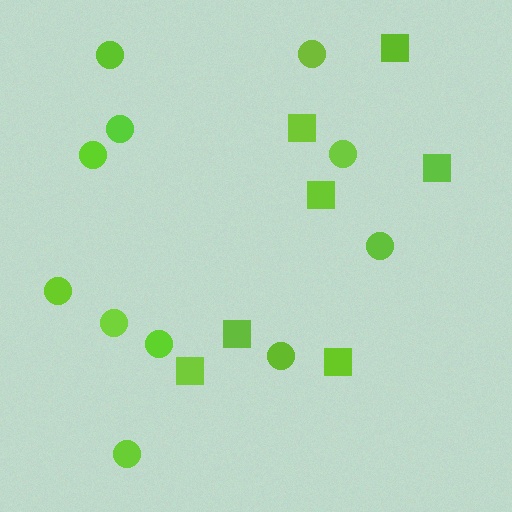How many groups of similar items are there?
There are 2 groups: one group of circles (11) and one group of squares (7).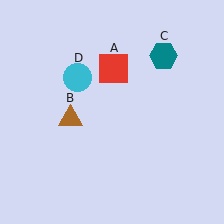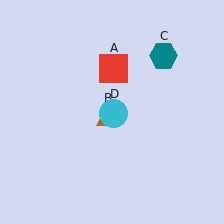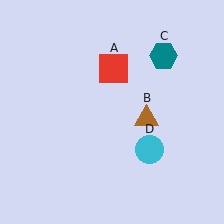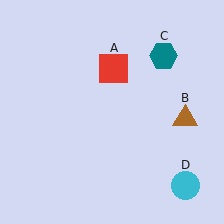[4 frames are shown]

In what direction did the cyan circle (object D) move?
The cyan circle (object D) moved down and to the right.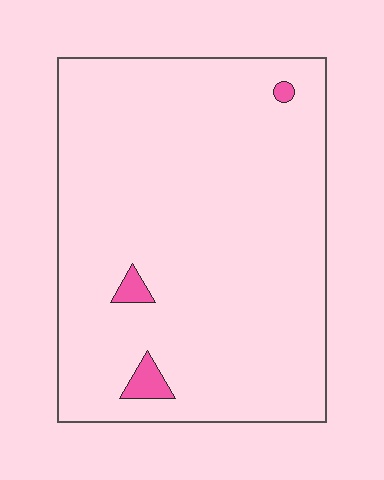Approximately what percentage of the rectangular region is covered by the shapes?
Approximately 5%.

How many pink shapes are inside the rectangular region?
3.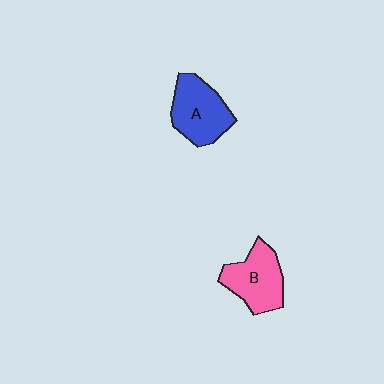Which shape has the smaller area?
Shape B (pink).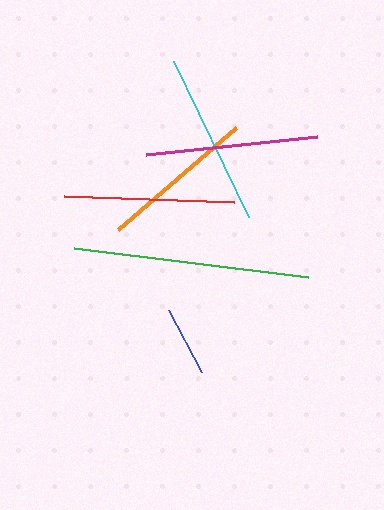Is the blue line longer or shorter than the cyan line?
The cyan line is longer than the blue line.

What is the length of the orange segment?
The orange segment is approximately 156 pixels long.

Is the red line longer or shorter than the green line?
The green line is longer than the red line.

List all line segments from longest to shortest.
From longest to shortest: green, cyan, magenta, red, orange, blue.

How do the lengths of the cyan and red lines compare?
The cyan and red lines are approximately the same length.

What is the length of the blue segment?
The blue segment is approximately 70 pixels long.